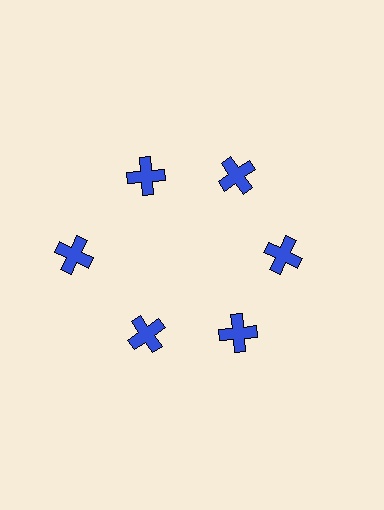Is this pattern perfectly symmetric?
No. The 6 blue crosses are arranged in a ring, but one element near the 9 o'clock position is pushed outward from the center, breaking the 6-fold rotational symmetry.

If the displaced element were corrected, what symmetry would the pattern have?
It would have 6-fold rotational symmetry — the pattern would map onto itself every 60 degrees.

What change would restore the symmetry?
The symmetry would be restored by moving it inward, back onto the ring so that all 6 crosses sit at equal angles and equal distance from the center.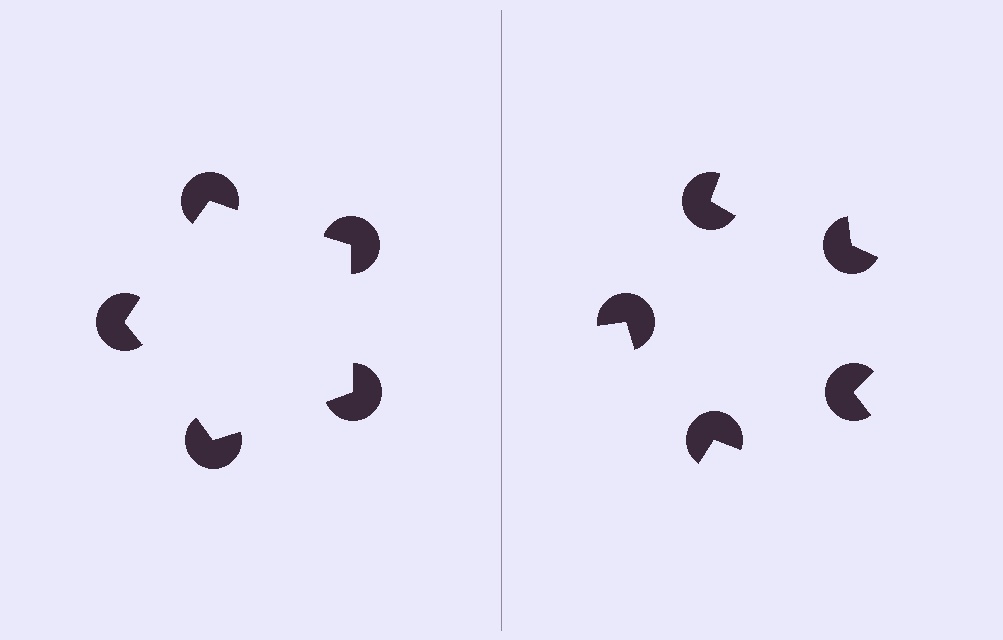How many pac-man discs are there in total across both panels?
10 — 5 on each side.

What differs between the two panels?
The pac-man discs are positioned identically on both sides; only the wedge orientations differ. On the left they align to a pentagon; on the right they are misaligned.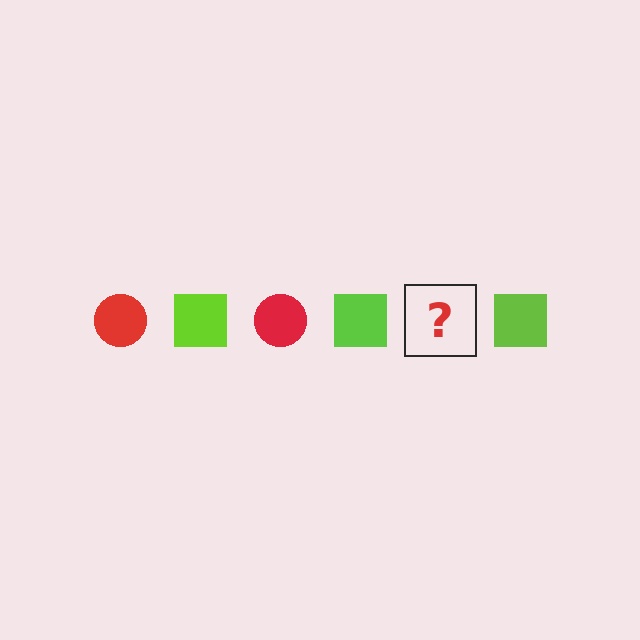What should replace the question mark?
The question mark should be replaced with a red circle.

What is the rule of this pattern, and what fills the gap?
The rule is that the pattern alternates between red circle and lime square. The gap should be filled with a red circle.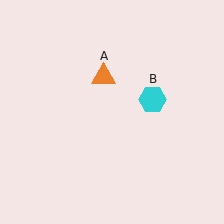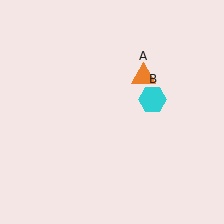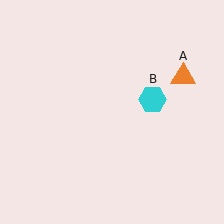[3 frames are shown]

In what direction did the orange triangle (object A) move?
The orange triangle (object A) moved right.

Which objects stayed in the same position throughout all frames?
Cyan hexagon (object B) remained stationary.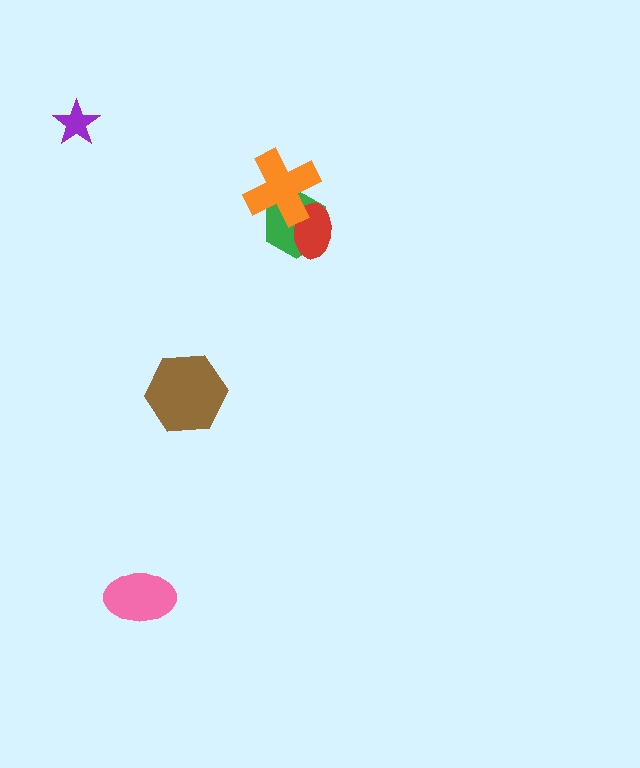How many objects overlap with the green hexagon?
2 objects overlap with the green hexagon.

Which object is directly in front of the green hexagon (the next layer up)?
The red ellipse is directly in front of the green hexagon.